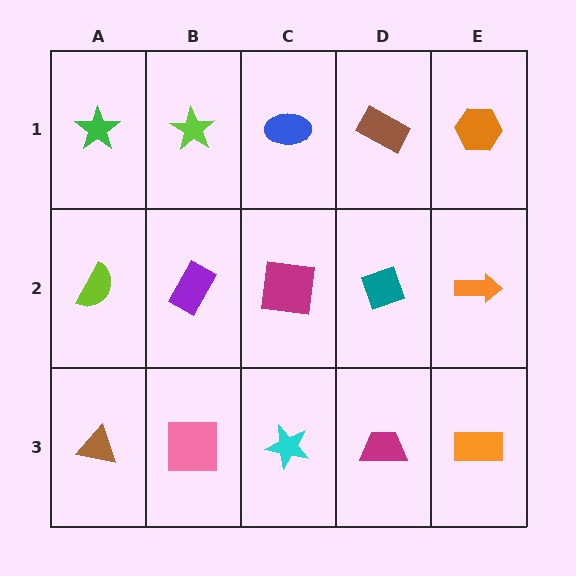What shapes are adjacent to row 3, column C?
A magenta square (row 2, column C), a pink square (row 3, column B), a magenta trapezoid (row 3, column D).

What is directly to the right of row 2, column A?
A purple rectangle.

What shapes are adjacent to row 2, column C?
A blue ellipse (row 1, column C), a cyan star (row 3, column C), a purple rectangle (row 2, column B), a teal diamond (row 2, column D).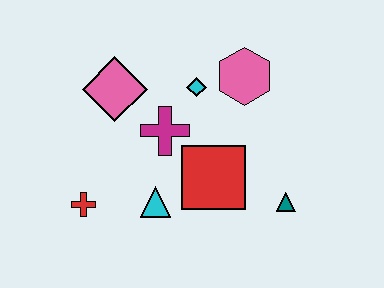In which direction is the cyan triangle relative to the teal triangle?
The cyan triangle is to the left of the teal triangle.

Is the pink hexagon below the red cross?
No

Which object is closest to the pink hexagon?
The cyan diamond is closest to the pink hexagon.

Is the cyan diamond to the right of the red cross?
Yes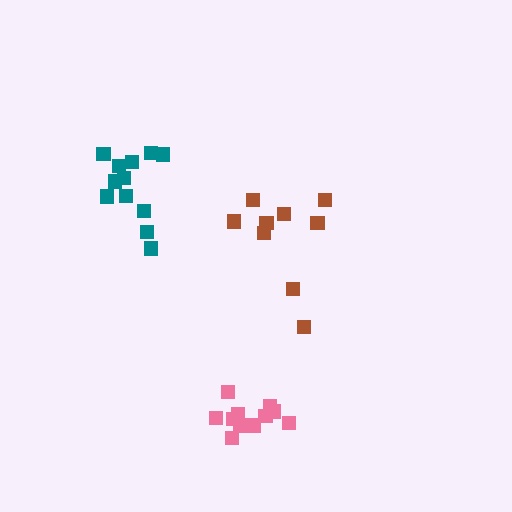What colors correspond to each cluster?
The clusters are colored: brown, teal, pink.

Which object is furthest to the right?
The brown cluster is rightmost.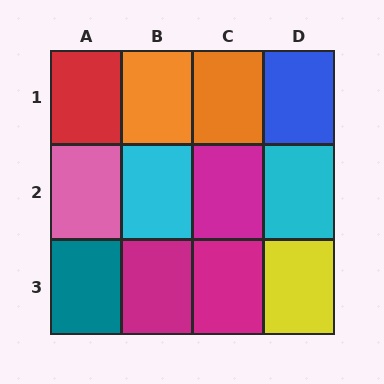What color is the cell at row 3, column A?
Teal.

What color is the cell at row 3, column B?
Magenta.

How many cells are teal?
1 cell is teal.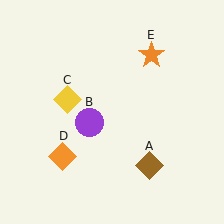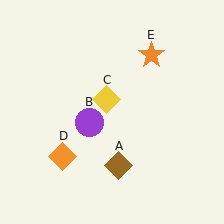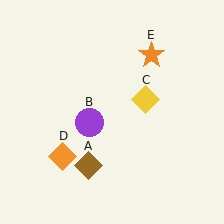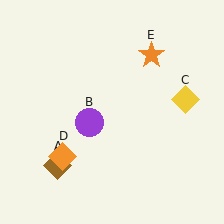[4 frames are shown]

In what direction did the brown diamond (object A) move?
The brown diamond (object A) moved left.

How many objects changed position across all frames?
2 objects changed position: brown diamond (object A), yellow diamond (object C).